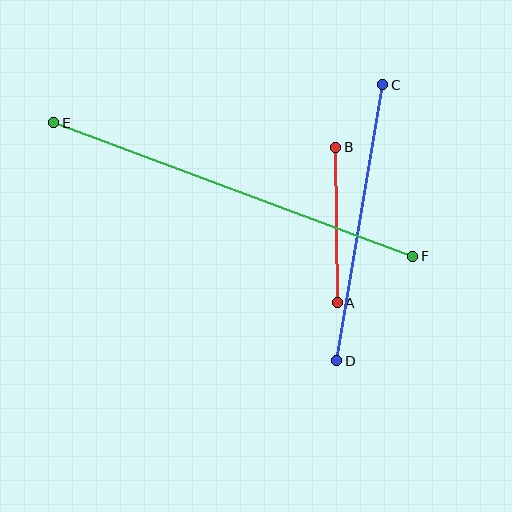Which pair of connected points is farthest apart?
Points E and F are farthest apart.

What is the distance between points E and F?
The distance is approximately 383 pixels.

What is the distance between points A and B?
The distance is approximately 155 pixels.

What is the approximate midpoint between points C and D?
The midpoint is at approximately (360, 223) pixels.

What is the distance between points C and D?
The distance is approximately 280 pixels.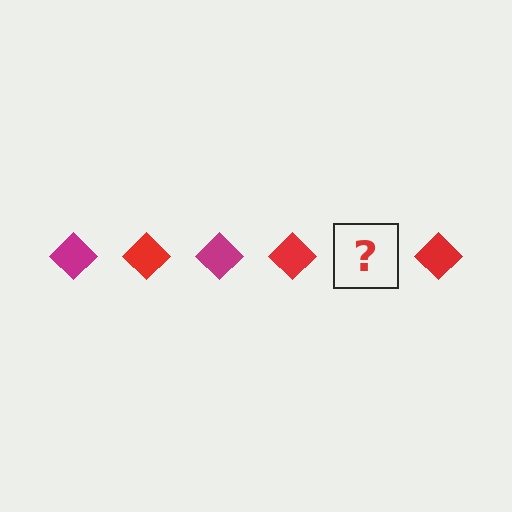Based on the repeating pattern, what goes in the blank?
The blank should be a magenta diamond.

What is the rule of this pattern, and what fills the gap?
The rule is that the pattern cycles through magenta, red diamonds. The gap should be filled with a magenta diamond.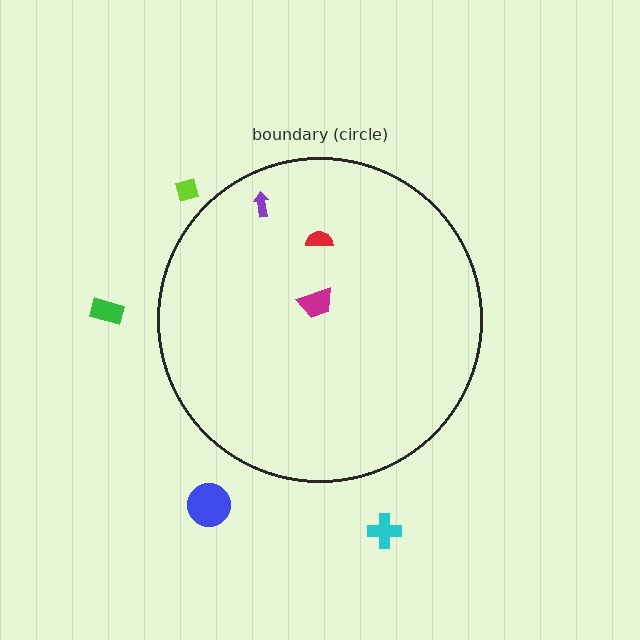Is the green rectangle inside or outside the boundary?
Outside.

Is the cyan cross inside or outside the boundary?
Outside.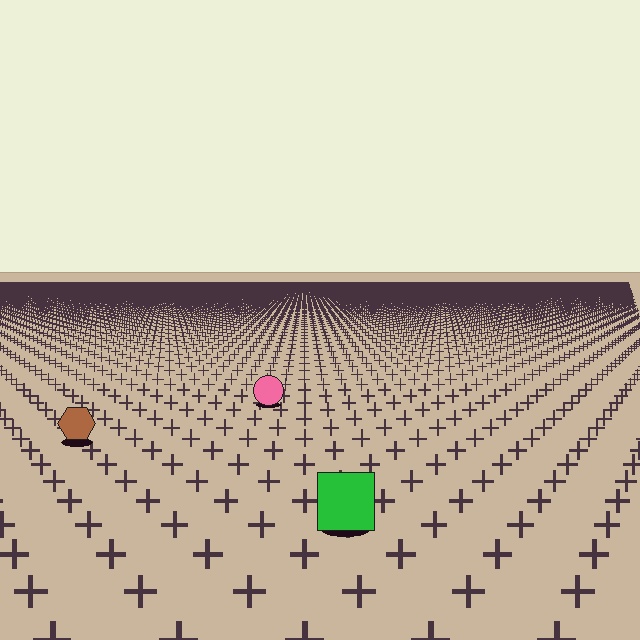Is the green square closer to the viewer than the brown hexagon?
Yes. The green square is closer — you can tell from the texture gradient: the ground texture is coarser near it.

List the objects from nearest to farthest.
From nearest to farthest: the green square, the brown hexagon, the pink circle.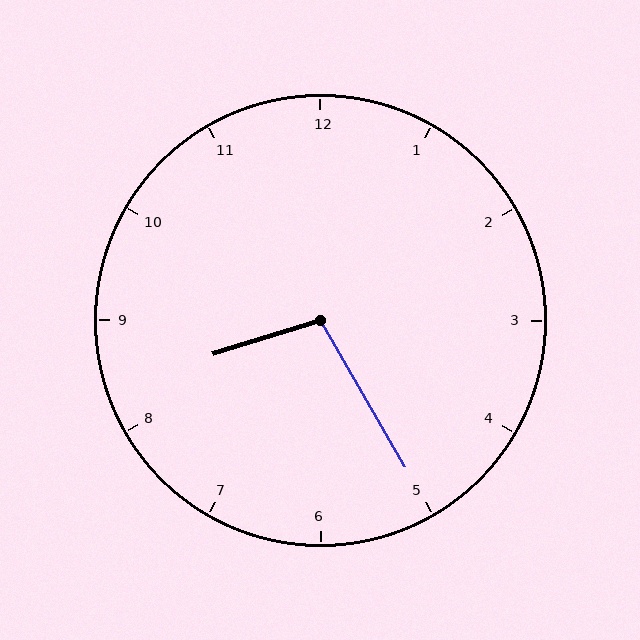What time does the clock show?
8:25.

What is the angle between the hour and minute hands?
Approximately 102 degrees.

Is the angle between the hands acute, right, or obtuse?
It is obtuse.